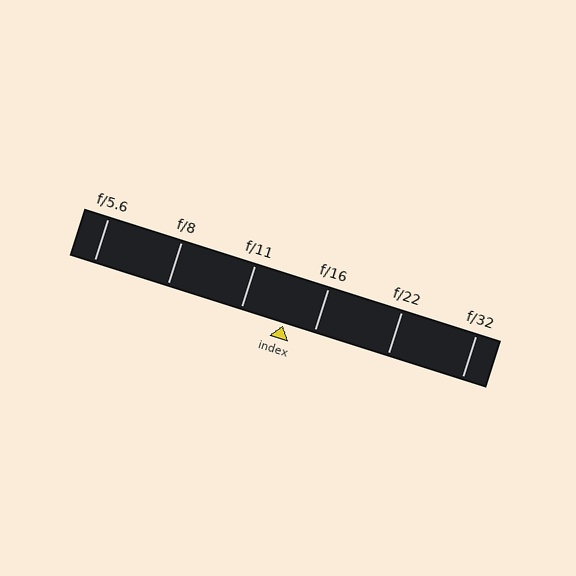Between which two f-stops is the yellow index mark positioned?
The index mark is between f/11 and f/16.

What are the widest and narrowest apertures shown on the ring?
The widest aperture shown is f/5.6 and the narrowest is f/32.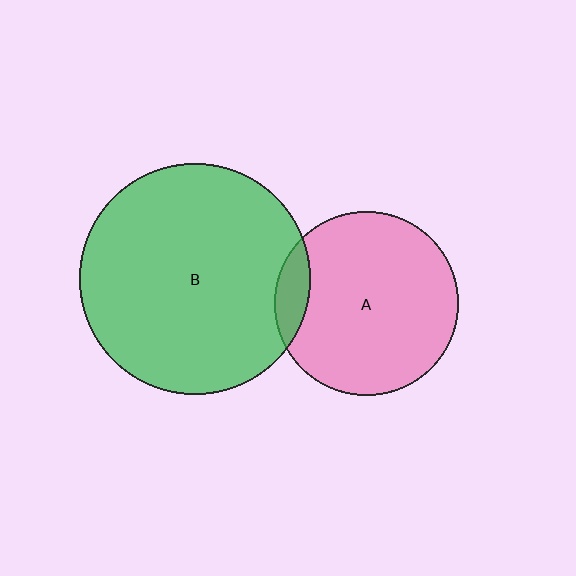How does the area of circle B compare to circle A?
Approximately 1.6 times.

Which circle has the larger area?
Circle B (green).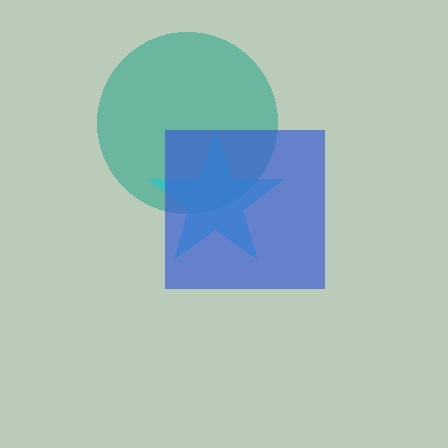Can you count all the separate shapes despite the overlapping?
Yes, there are 3 separate shapes.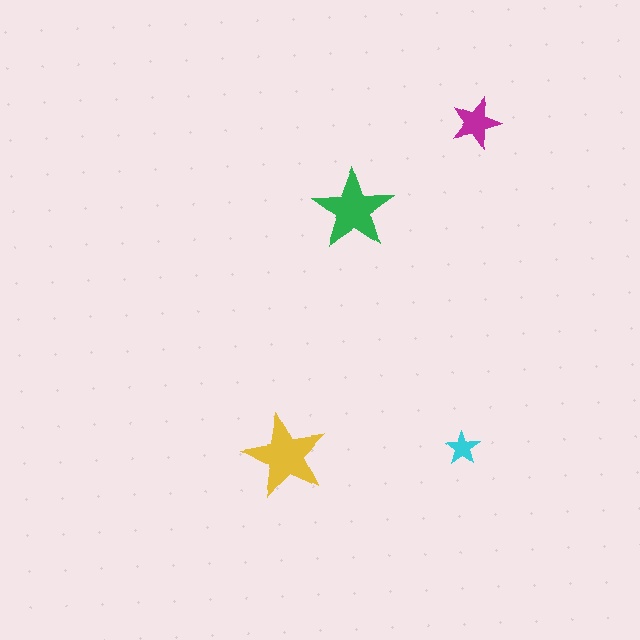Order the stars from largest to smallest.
the yellow one, the green one, the magenta one, the cyan one.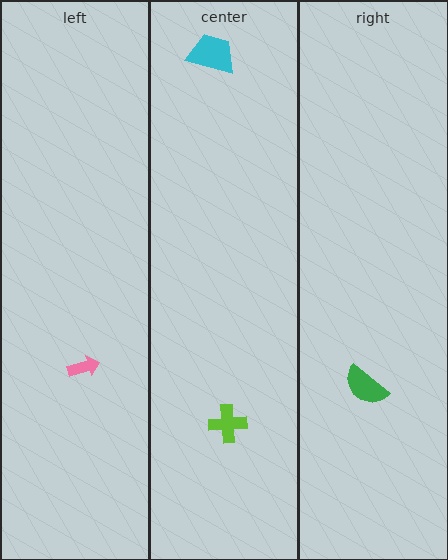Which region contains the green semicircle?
The right region.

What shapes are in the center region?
The cyan trapezoid, the lime cross.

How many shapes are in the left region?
1.